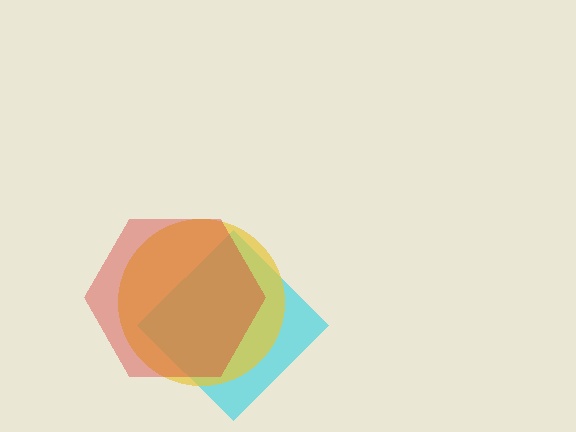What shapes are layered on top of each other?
The layered shapes are: a cyan diamond, a yellow circle, a red hexagon.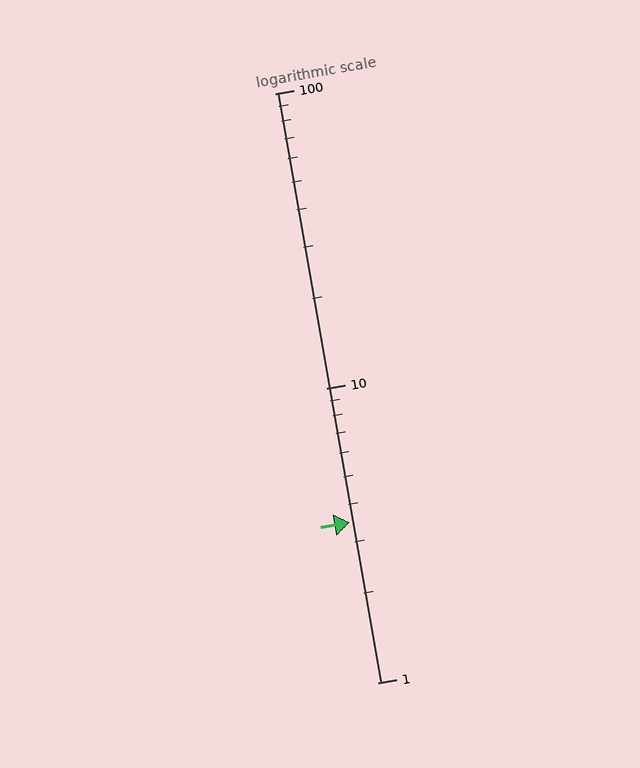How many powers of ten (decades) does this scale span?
The scale spans 2 decades, from 1 to 100.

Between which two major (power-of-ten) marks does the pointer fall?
The pointer is between 1 and 10.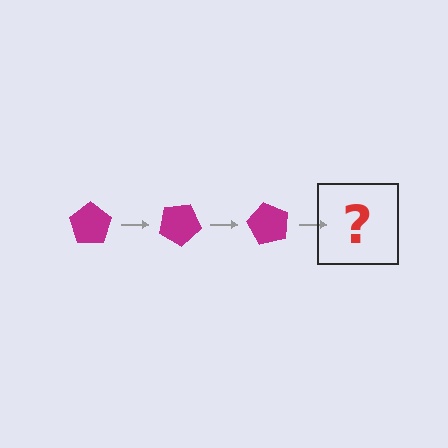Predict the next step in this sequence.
The next step is a magenta pentagon rotated 90 degrees.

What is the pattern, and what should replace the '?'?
The pattern is that the pentagon rotates 30 degrees each step. The '?' should be a magenta pentagon rotated 90 degrees.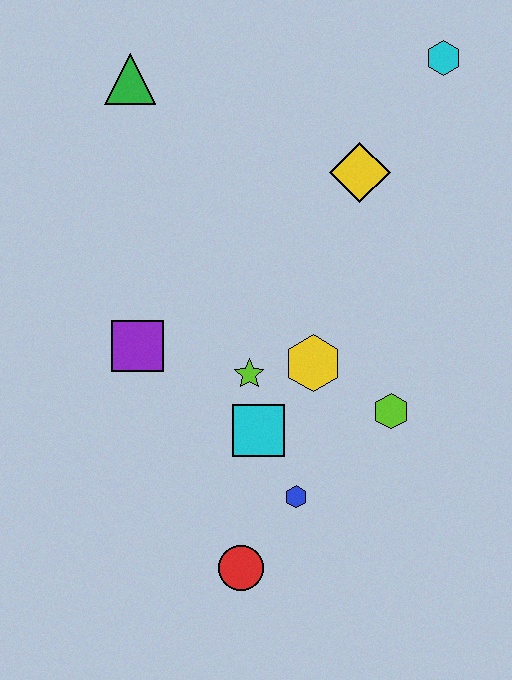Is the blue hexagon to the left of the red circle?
No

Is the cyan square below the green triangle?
Yes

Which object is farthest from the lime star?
The cyan hexagon is farthest from the lime star.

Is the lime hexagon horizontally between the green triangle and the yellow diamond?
No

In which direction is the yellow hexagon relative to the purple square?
The yellow hexagon is to the right of the purple square.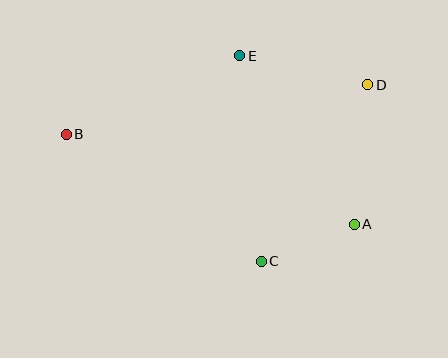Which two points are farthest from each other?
Points B and D are farthest from each other.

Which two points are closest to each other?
Points A and C are closest to each other.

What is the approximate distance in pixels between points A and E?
The distance between A and E is approximately 204 pixels.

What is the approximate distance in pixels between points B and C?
The distance between B and C is approximately 233 pixels.